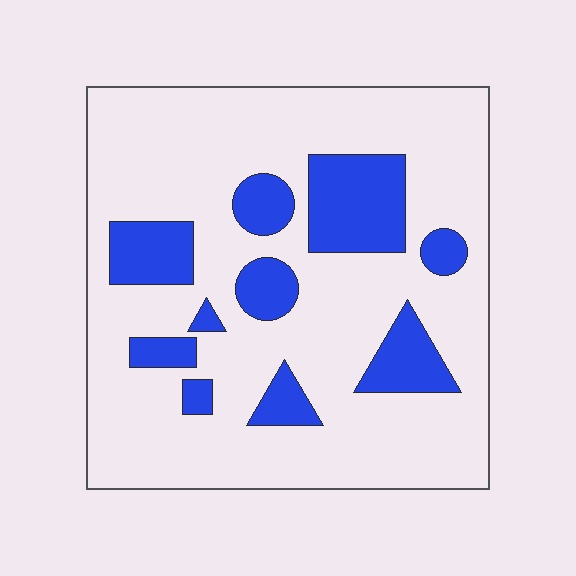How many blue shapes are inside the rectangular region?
10.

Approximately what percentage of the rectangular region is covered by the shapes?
Approximately 20%.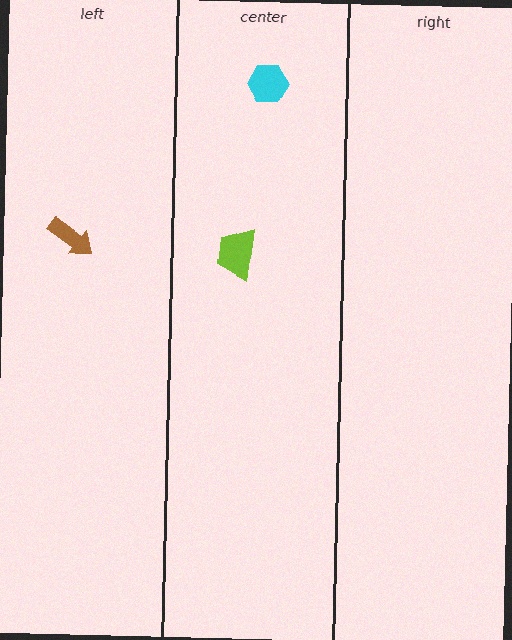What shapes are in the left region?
The brown arrow.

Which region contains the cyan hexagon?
The center region.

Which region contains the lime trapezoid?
The center region.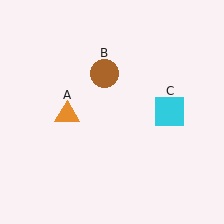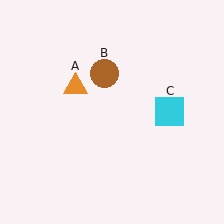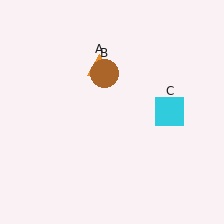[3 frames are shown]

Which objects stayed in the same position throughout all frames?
Brown circle (object B) and cyan square (object C) remained stationary.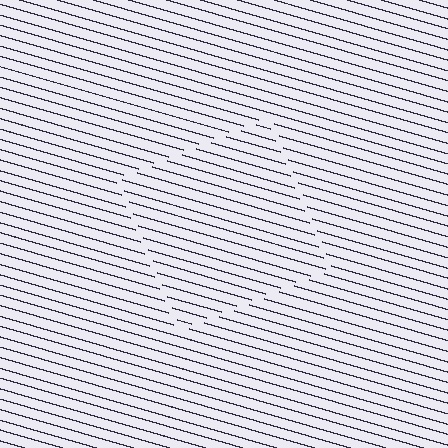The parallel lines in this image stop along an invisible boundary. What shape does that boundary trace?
An illusory square. The interior of the shape contains the same grating, shifted by half a period — the contour is defined by the phase discontinuity where line-ends from the inner and outer gratings abut.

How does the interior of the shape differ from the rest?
The interior of the shape contains the same grating, shifted by half a period — the contour is defined by the phase discontinuity where line-ends from the inner and outer gratings abut.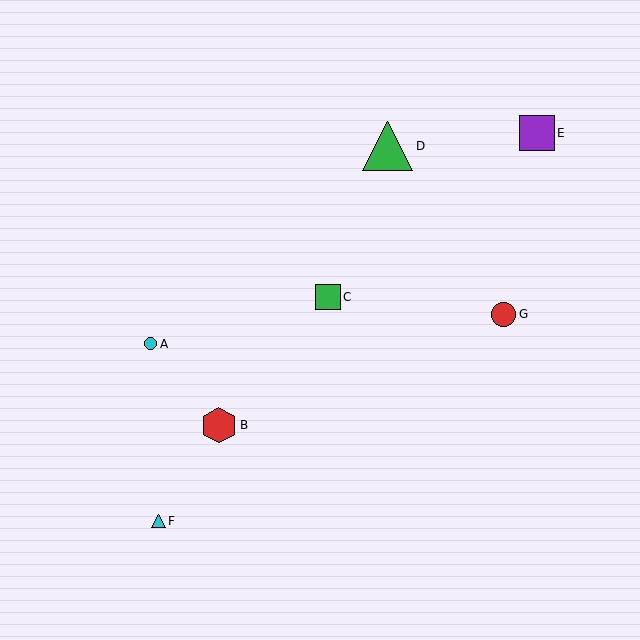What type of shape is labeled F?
Shape F is a cyan triangle.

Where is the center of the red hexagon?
The center of the red hexagon is at (219, 425).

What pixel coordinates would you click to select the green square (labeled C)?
Click at (328, 297) to select the green square C.